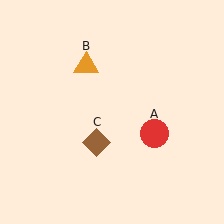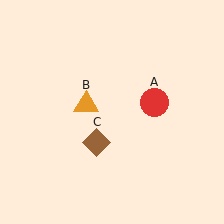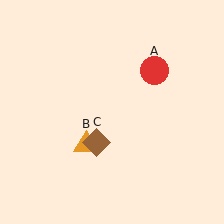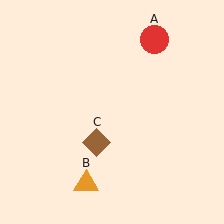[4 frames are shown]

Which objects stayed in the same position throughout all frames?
Brown diamond (object C) remained stationary.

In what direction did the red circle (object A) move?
The red circle (object A) moved up.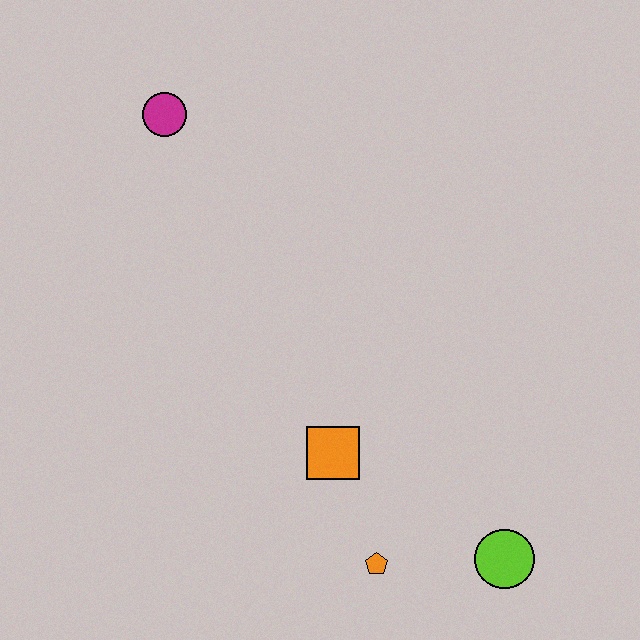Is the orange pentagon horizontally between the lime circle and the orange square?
Yes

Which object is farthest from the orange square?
The magenta circle is farthest from the orange square.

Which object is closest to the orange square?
The orange pentagon is closest to the orange square.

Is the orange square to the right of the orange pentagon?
No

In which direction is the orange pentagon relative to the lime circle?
The orange pentagon is to the left of the lime circle.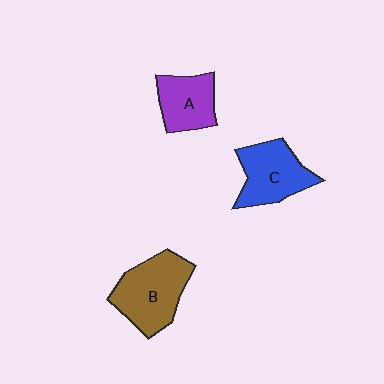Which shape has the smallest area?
Shape A (purple).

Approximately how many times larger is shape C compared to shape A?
Approximately 1.2 times.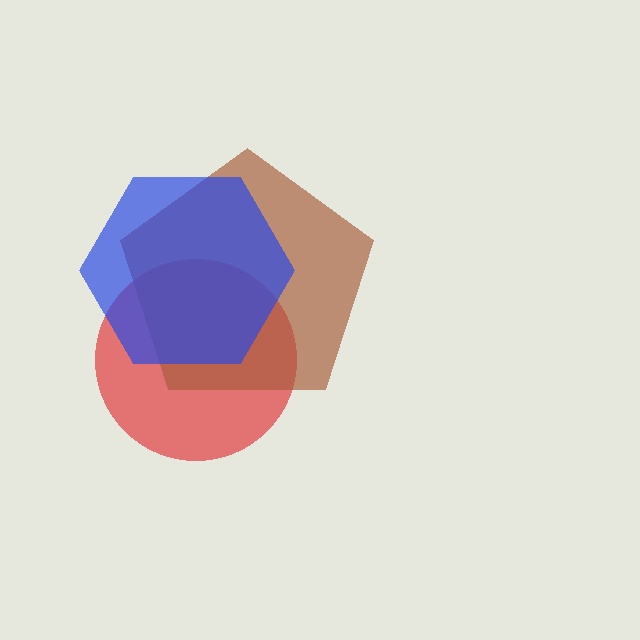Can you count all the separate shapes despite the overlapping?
Yes, there are 3 separate shapes.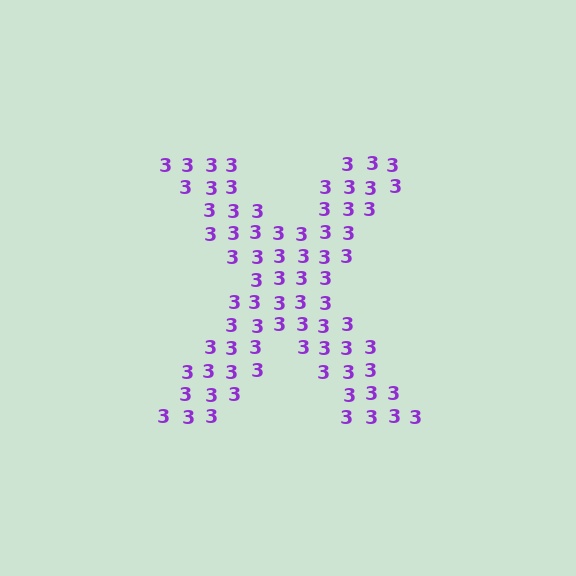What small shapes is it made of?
It is made of small digit 3's.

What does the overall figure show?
The overall figure shows the letter X.